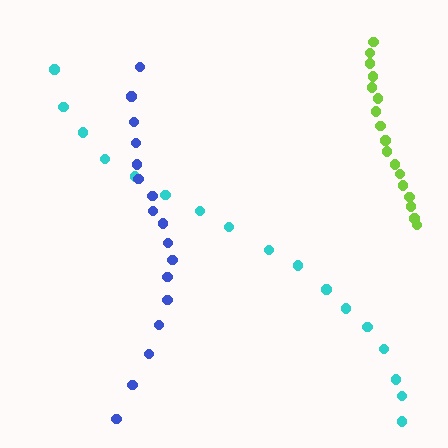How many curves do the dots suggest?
There are 3 distinct paths.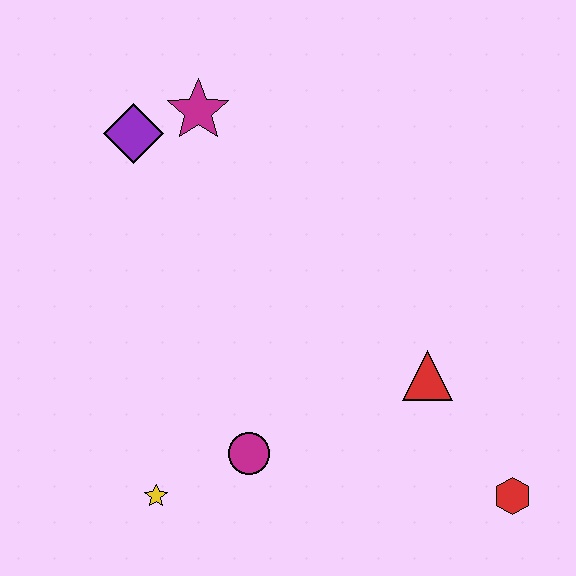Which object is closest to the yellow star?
The magenta circle is closest to the yellow star.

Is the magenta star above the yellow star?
Yes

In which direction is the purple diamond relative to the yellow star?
The purple diamond is above the yellow star.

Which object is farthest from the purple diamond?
The red hexagon is farthest from the purple diamond.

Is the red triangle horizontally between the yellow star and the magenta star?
No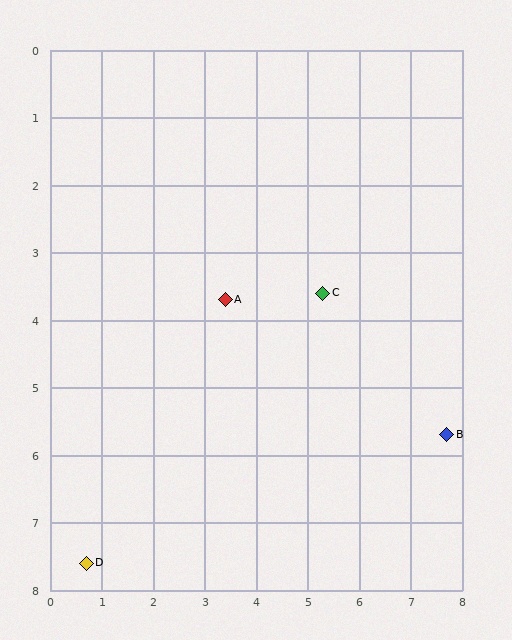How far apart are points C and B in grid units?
Points C and B are about 3.2 grid units apart.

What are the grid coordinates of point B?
Point B is at approximately (7.7, 5.7).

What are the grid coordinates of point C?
Point C is at approximately (5.3, 3.6).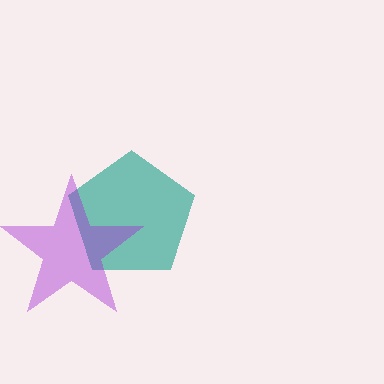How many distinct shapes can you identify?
There are 2 distinct shapes: a teal pentagon, a purple star.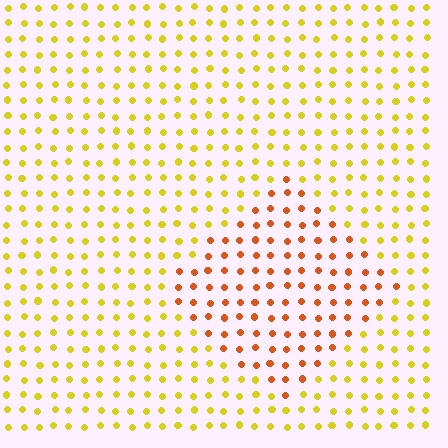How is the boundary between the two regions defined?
The boundary is defined purely by a slight shift in hue (about 39 degrees). Spacing, size, and orientation are identical on both sides.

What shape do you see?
I see a diamond.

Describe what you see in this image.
The image is filled with small yellow elements in a uniform arrangement. A diamond-shaped region is visible where the elements are tinted to a slightly different hue, forming a subtle color boundary.